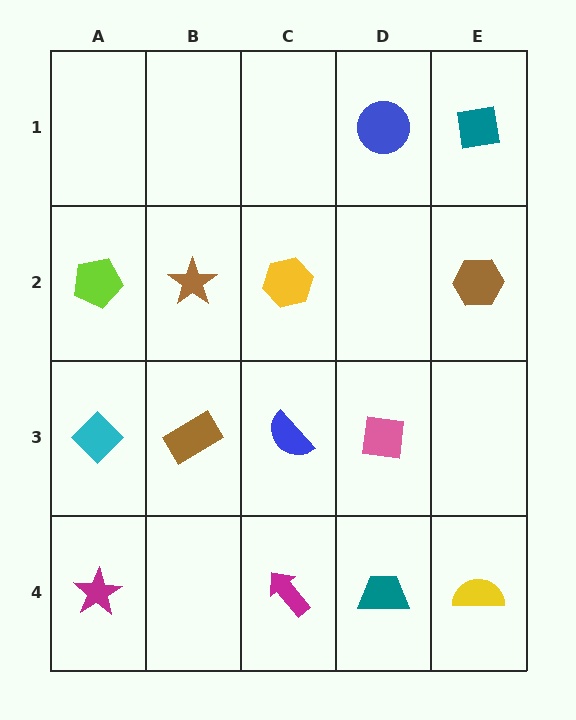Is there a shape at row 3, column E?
No, that cell is empty.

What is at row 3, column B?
A brown rectangle.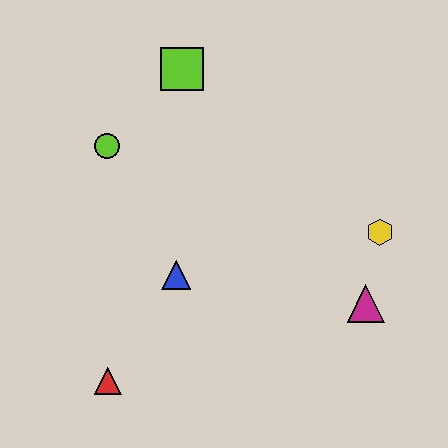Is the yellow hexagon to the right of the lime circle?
Yes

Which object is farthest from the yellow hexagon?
The red triangle is farthest from the yellow hexagon.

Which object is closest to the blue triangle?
The red triangle is closest to the blue triangle.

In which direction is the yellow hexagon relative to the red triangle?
The yellow hexagon is to the right of the red triangle.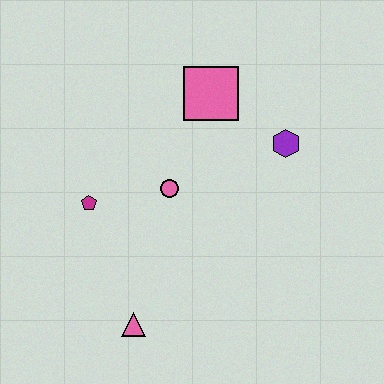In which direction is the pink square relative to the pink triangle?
The pink square is above the pink triangle.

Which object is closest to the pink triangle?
The magenta pentagon is closest to the pink triangle.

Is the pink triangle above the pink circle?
No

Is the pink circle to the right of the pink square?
No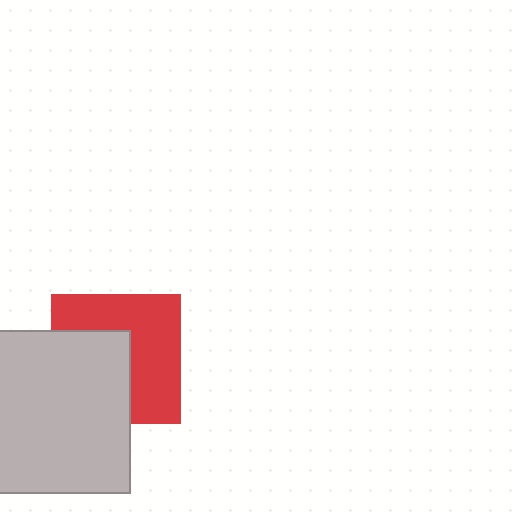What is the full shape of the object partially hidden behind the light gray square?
The partially hidden object is a red square.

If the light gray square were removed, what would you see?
You would see the complete red square.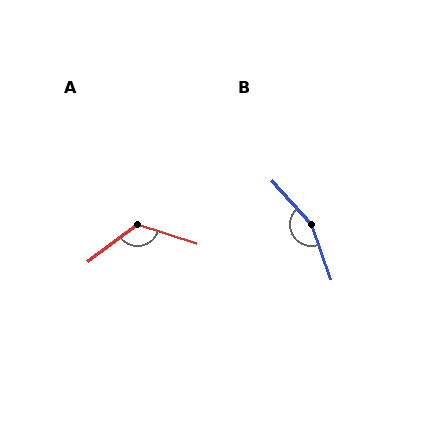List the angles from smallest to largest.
A (125°), B (157°).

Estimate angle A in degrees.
Approximately 125 degrees.